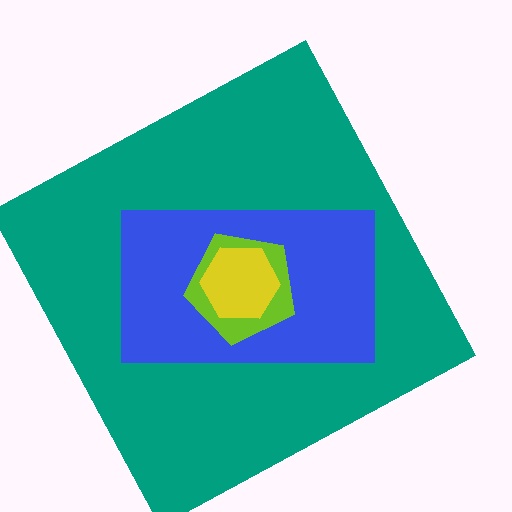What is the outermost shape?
The teal square.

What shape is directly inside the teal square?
The blue rectangle.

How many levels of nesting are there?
4.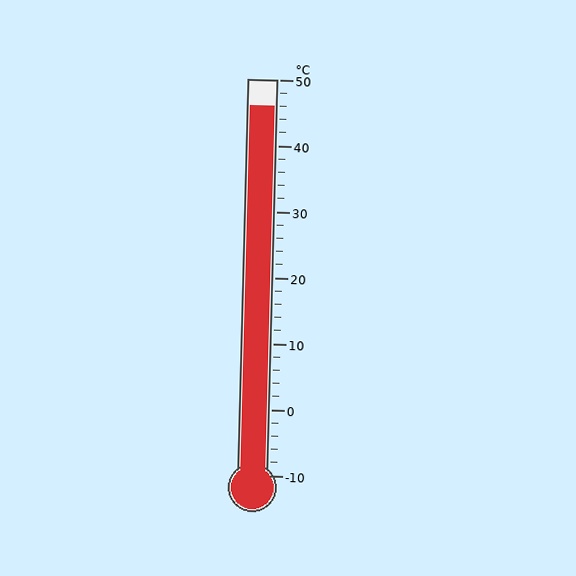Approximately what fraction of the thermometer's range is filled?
The thermometer is filled to approximately 95% of its range.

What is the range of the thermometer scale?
The thermometer scale ranges from -10°C to 50°C.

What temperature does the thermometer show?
The thermometer shows approximately 46°C.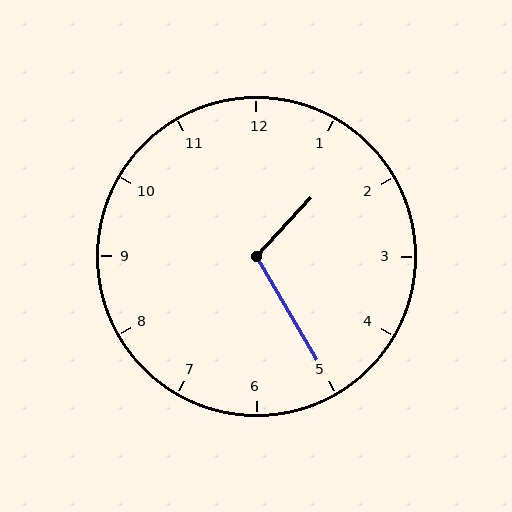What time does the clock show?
1:25.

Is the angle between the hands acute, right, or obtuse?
It is obtuse.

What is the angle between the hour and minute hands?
Approximately 108 degrees.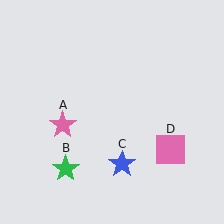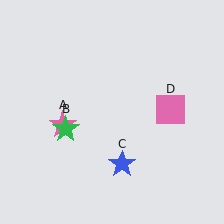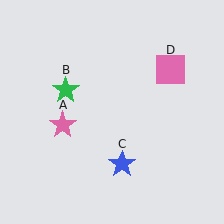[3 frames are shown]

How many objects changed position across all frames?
2 objects changed position: green star (object B), pink square (object D).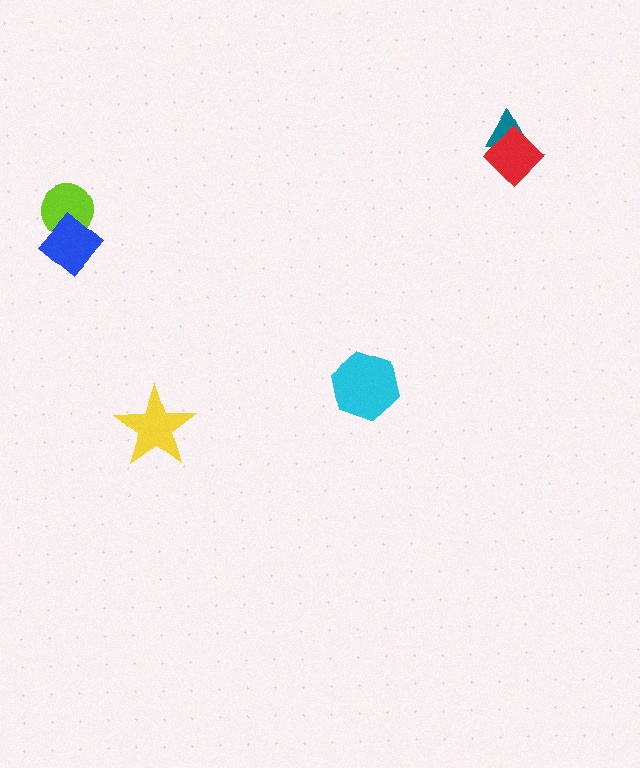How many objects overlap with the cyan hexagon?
0 objects overlap with the cyan hexagon.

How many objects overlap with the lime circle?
1 object overlaps with the lime circle.